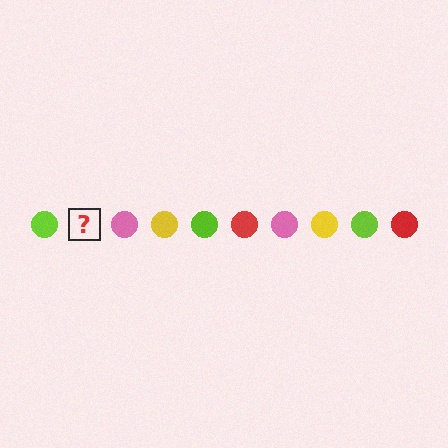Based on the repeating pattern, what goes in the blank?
The blank should be a red circle.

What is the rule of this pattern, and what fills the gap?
The rule is that the pattern cycles through lime, red, pink, yellow circles. The gap should be filled with a red circle.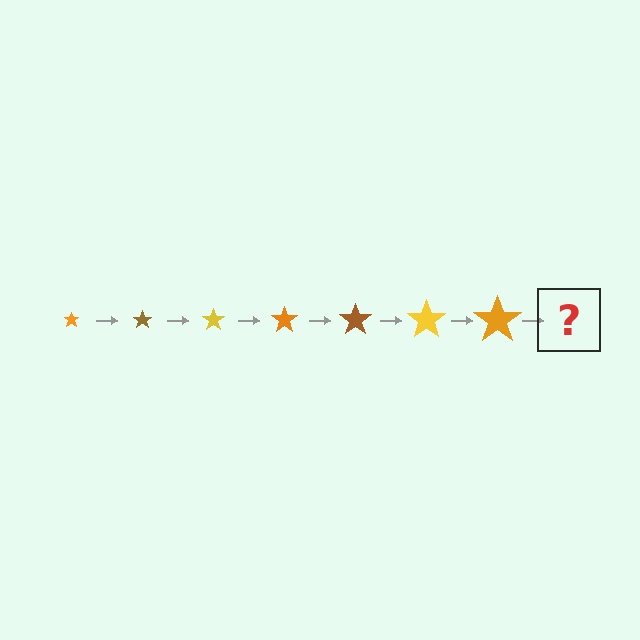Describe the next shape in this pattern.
It should be a brown star, larger than the previous one.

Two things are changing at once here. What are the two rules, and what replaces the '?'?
The two rules are that the star grows larger each step and the color cycles through orange, brown, and yellow. The '?' should be a brown star, larger than the previous one.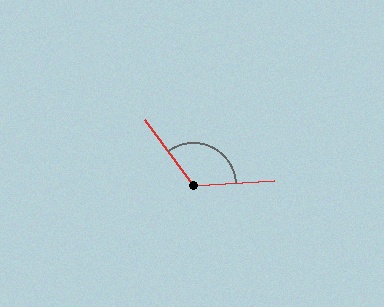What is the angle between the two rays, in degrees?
Approximately 123 degrees.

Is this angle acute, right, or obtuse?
It is obtuse.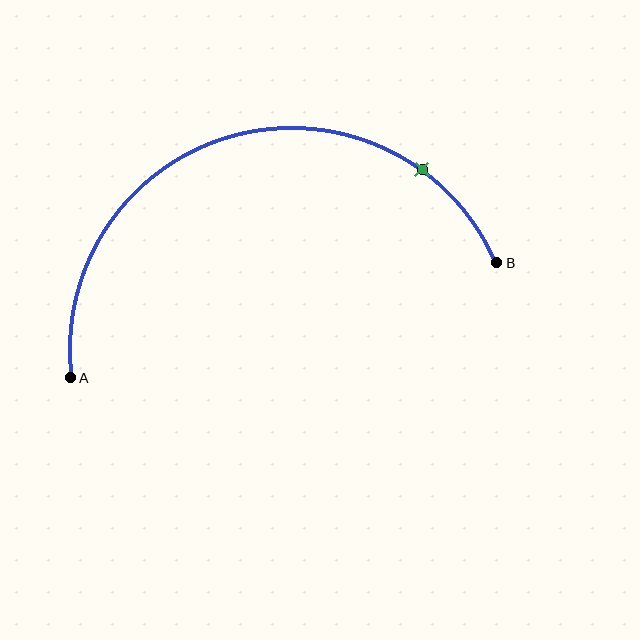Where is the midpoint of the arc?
The arc midpoint is the point on the curve farthest from the straight line joining A and B. It sits above that line.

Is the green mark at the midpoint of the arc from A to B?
No. The green mark lies on the arc but is closer to endpoint B. The arc midpoint would be at the point on the curve equidistant along the arc from both A and B.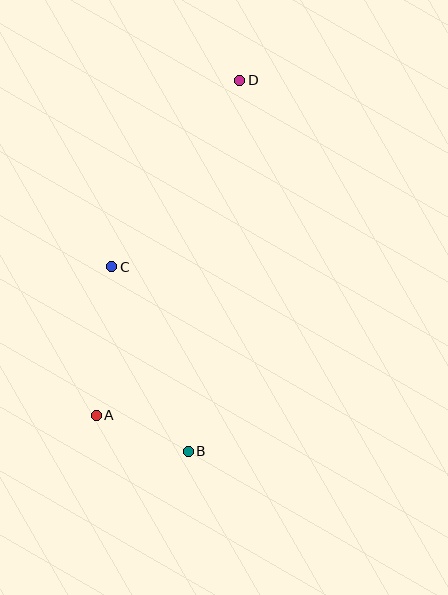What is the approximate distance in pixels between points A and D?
The distance between A and D is approximately 365 pixels.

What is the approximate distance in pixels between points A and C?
The distance between A and C is approximately 150 pixels.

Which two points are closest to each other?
Points A and B are closest to each other.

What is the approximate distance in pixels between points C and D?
The distance between C and D is approximately 226 pixels.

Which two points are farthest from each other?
Points B and D are farthest from each other.